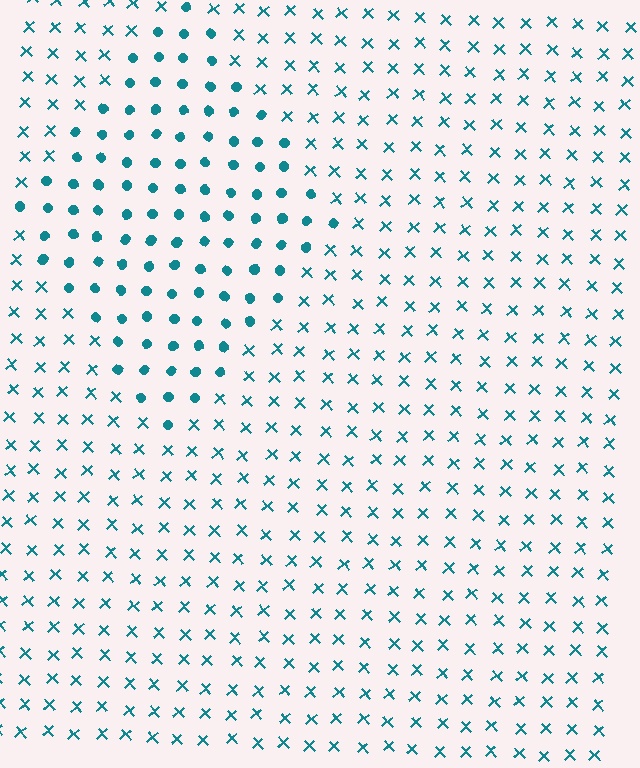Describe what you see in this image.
The image is filled with small teal elements arranged in a uniform grid. A diamond-shaped region contains circles, while the surrounding area contains X marks. The boundary is defined purely by the change in element shape.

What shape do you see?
I see a diamond.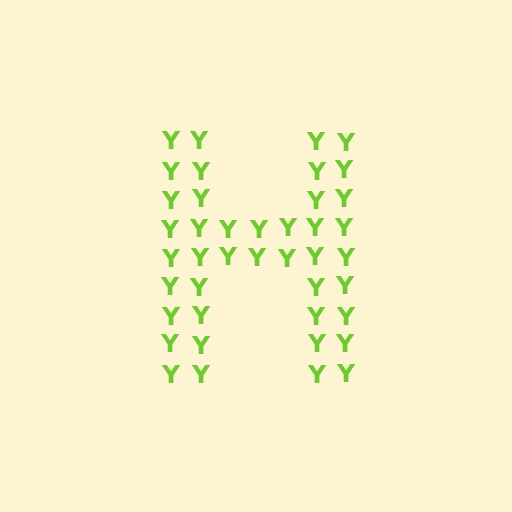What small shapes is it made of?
It is made of small letter Y's.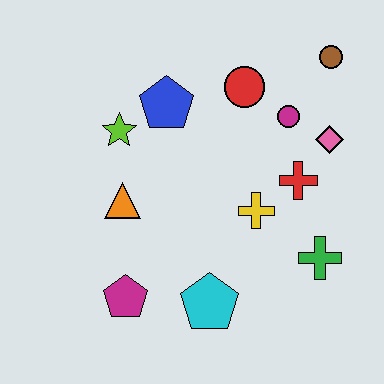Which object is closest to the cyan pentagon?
The magenta pentagon is closest to the cyan pentagon.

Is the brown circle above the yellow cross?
Yes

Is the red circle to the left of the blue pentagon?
No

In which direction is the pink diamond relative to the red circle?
The pink diamond is to the right of the red circle.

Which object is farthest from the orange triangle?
The brown circle is farthest from the orange triangle.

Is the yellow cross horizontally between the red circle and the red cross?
Yes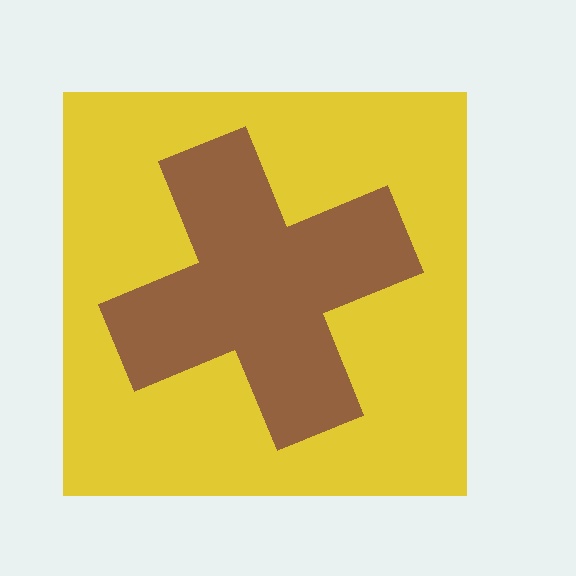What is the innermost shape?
The brown cross.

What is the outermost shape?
The yellow square.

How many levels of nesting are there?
2.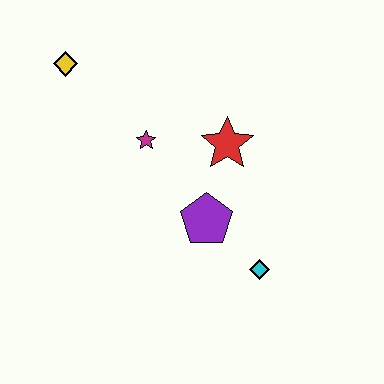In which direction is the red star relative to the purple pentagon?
The red star is above the purple pentagon.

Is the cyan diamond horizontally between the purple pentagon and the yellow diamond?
No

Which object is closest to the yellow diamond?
The magenta star is closest to the yellow diamond.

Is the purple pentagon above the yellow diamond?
No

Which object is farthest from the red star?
The yellow diamond is farthest from the red star.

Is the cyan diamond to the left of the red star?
No